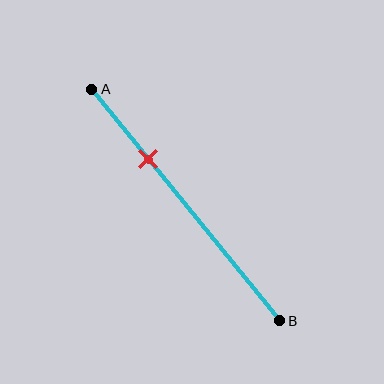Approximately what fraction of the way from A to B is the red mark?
The red mark is approximately 30% of the way from A to B.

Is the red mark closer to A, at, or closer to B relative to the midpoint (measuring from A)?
The red mark is closer to point A than the midpoint of segment AB.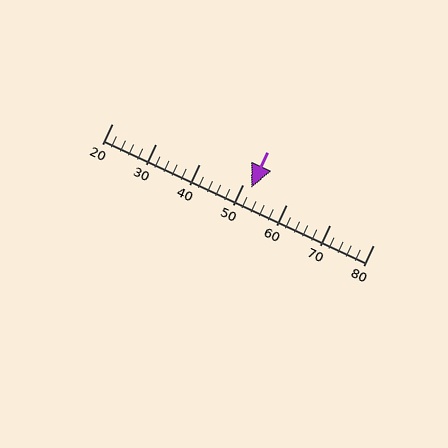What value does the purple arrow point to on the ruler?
The purple arrow points to approximately 52.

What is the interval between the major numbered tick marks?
The major tick marks are spaced 10 units apart.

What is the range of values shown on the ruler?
The ruler shows values from 20 to 80.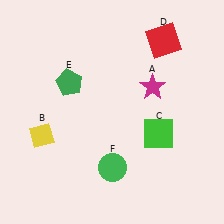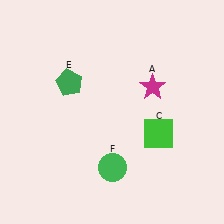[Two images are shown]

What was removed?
The yellow diamond (B), the red square (D) were removed in Image 2.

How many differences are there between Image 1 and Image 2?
There are 2 differences between the two images.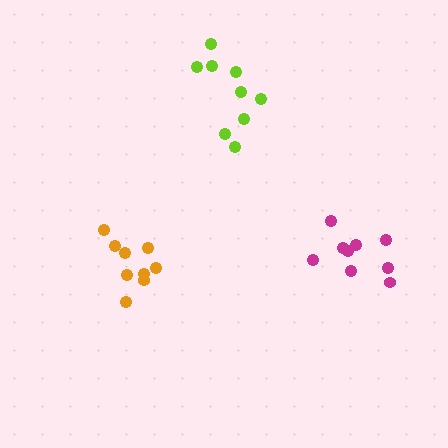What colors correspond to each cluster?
The clusters are colored: lime, orange, magenta.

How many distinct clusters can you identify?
There are 3 distinct clusters.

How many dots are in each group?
Group 1: 9 dots, Group 2: 9 dots, Group 3: 9 dots (27 total).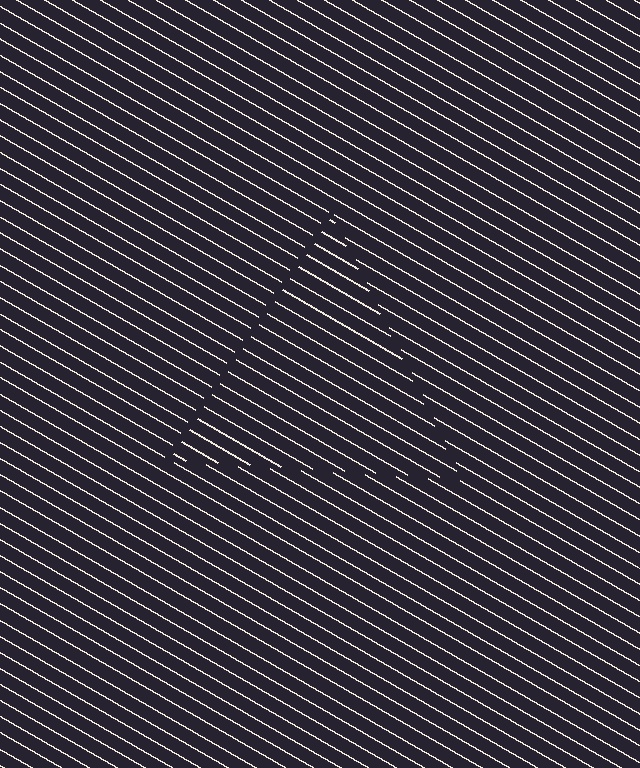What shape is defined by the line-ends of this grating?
An illusory triangle. The interior of the shape contains the same grating, shifted by half a period — the contour is defined by the phase discontinuity where line-ends from the inner and outer gratings abut.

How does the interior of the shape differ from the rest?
The interior of the shape contains the same grating, shifted by half a period — the contour is defined by the phase discontinuity where line-ends from the inner and outer gratings abut.